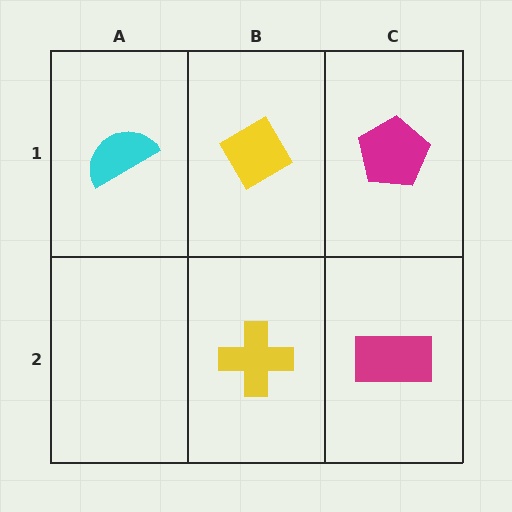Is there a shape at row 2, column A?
No, that cell is empty.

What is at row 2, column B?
A yellow cross.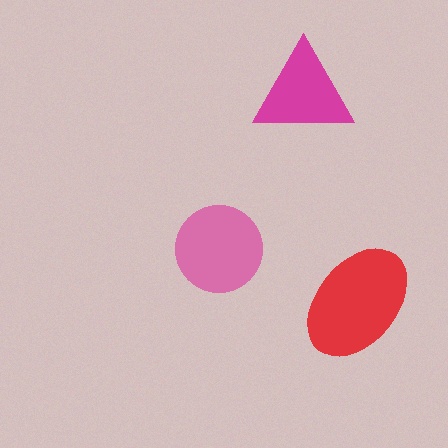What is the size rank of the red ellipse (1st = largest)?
1st.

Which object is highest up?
The magenta triangle is topmost.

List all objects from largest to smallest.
The red ellipse, the pink circle, the magenta triangle.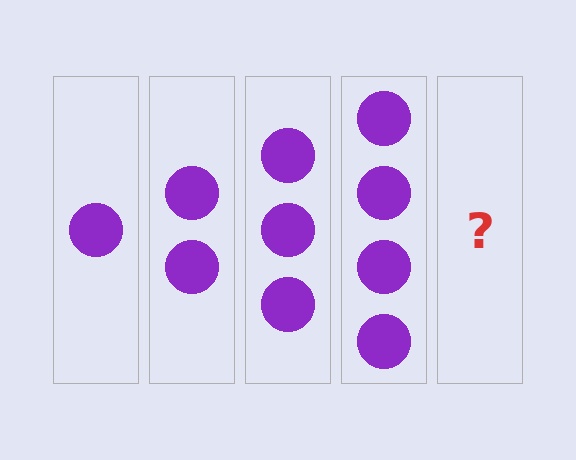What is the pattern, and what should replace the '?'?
The pattern is that each step adds one more circle. The '?' should be 5 circles.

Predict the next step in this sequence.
The next step is 5 circles.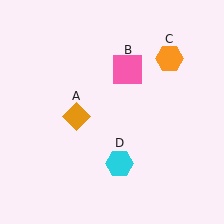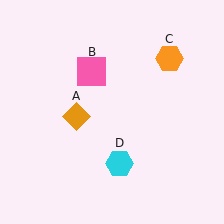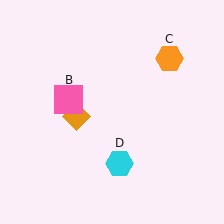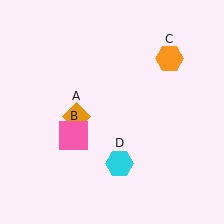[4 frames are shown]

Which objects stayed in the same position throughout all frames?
Orange diamond (object A) and orange hexagon (object C) and cyan hexagon (object D) remained stationary.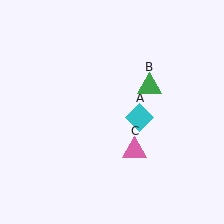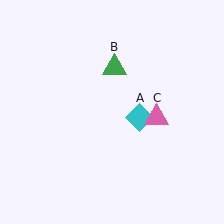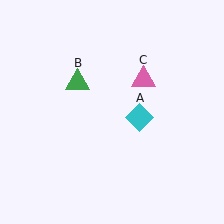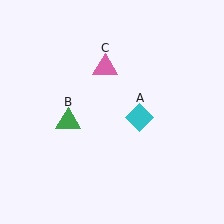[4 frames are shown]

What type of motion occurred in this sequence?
The green triangle (object B), pink triangle (object C) rotated counterclockwise around the center of the scene.